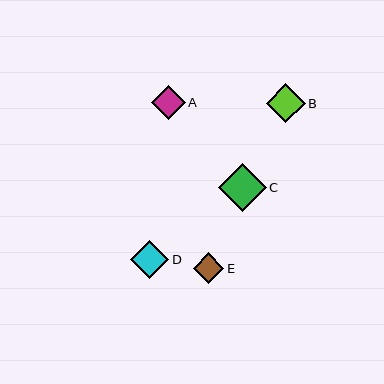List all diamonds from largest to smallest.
From largest to smallest: C, B, D, A, E.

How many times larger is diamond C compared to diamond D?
Diamond C is approximately 1.2 times the size of diamond D.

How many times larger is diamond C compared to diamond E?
Diamond C is approximately 1.5 times the size of diamond E.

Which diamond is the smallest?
Diamond E is the smallest with a size of approximately 31 pixels.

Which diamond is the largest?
Diamond C is the largest with a size of approximately 47 pixels.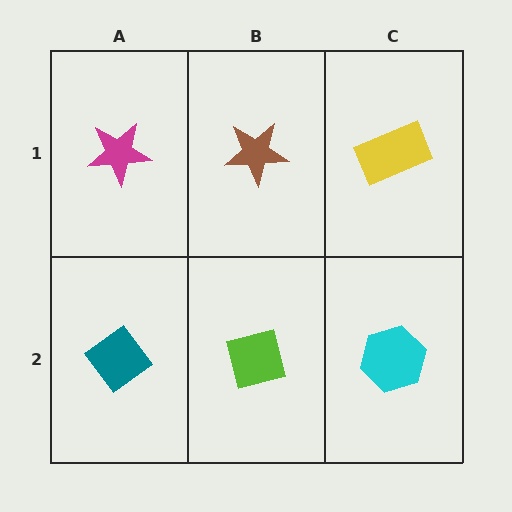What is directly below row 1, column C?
A cyan hexagon.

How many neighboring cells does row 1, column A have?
2.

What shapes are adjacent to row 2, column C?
A yellow rectangle (row 1, column C), a lime square (row 2, column B).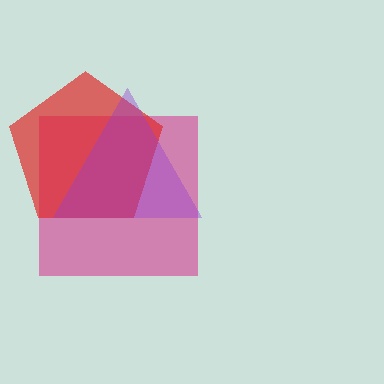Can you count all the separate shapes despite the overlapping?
Yes, there are 3 separate shapes.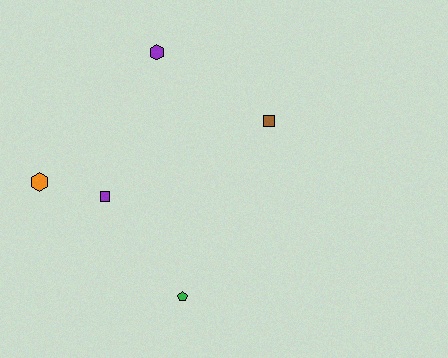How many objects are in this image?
There are 5 objects.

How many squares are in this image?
There are 2 squares.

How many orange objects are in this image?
There is 1 orange object.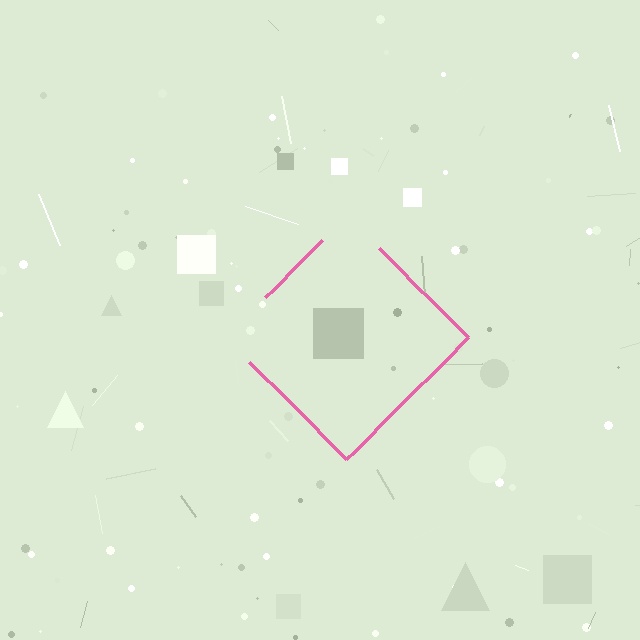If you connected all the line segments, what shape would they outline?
They would outline a diamond.